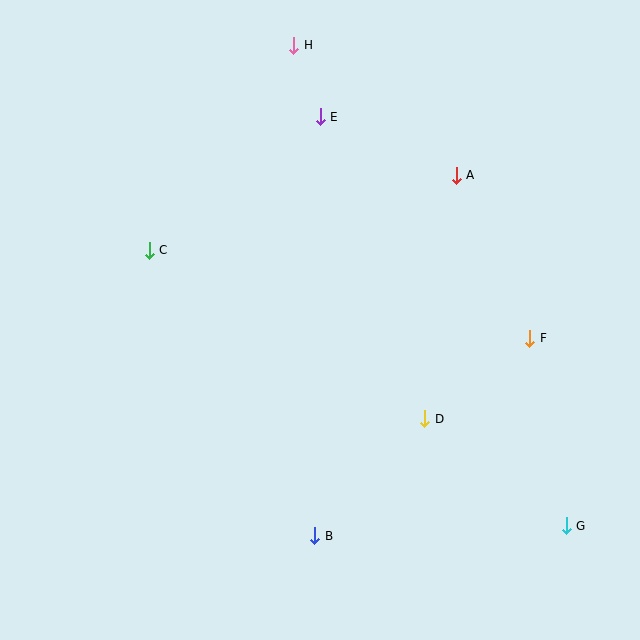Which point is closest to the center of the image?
Point D at (425, 419) is closest to the center.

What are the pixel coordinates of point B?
Point B is at (315, 536).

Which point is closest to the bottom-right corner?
Point G is closest to the bottom-right corner.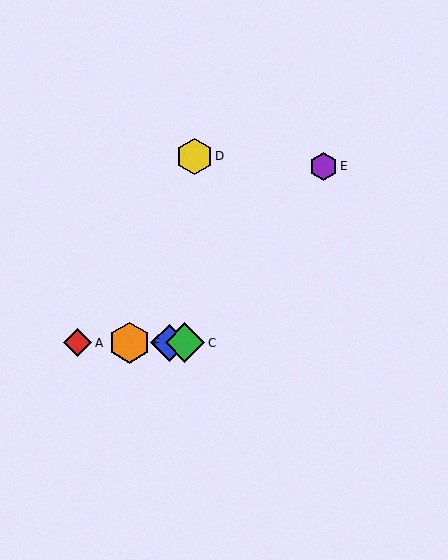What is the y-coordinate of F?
Object F is at y≈343.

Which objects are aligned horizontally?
Objects A, B, C, F are aligned horizontally.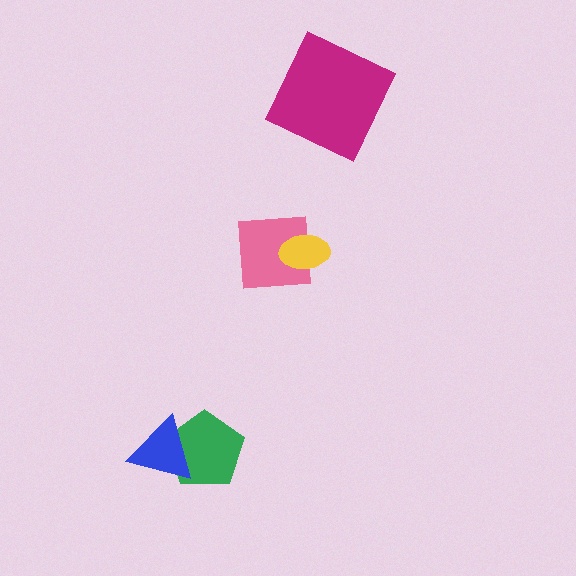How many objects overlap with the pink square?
1 object overlaps with the pink square.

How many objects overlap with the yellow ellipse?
1 object overlaps with the yellow ellipse.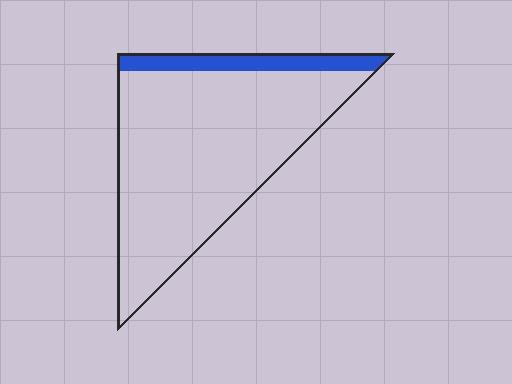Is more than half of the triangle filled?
No.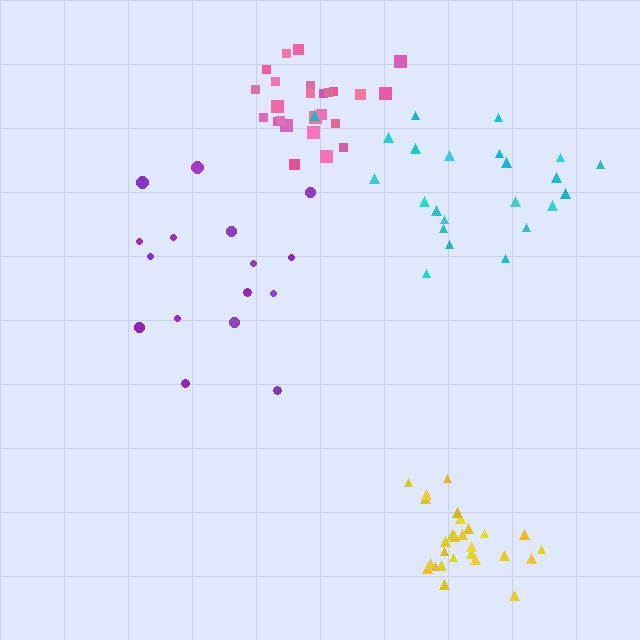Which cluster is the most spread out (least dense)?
Purple.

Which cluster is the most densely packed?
Pink.